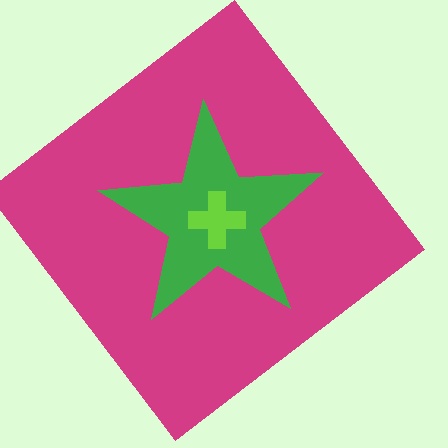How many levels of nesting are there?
3.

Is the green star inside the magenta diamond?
Yes.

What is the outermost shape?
The magenta diamond.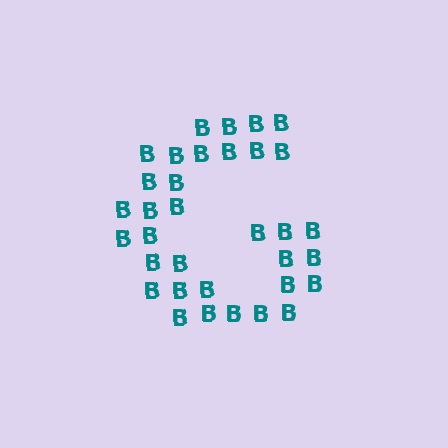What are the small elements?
The small elements are letter B's.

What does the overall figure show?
The overall figure shows the letter G.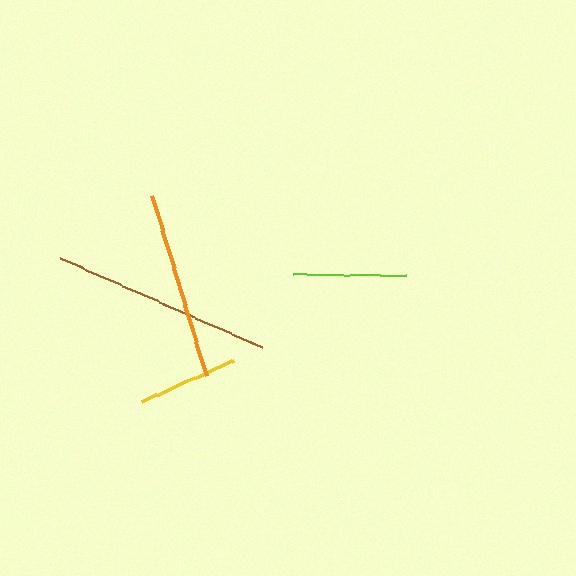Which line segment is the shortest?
The yellow line is the shortest at approximately 101 pixels.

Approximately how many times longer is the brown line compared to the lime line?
The brown line is approximately 1.9 times the length of the lime line.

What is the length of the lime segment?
The lime segment is approximately 114 pixels long.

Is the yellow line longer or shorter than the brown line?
The brown line is longer than the yellow line.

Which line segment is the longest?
The brown line is the longest at approximately 221 pixels.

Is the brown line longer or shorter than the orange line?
The brown line is longer than the orange line.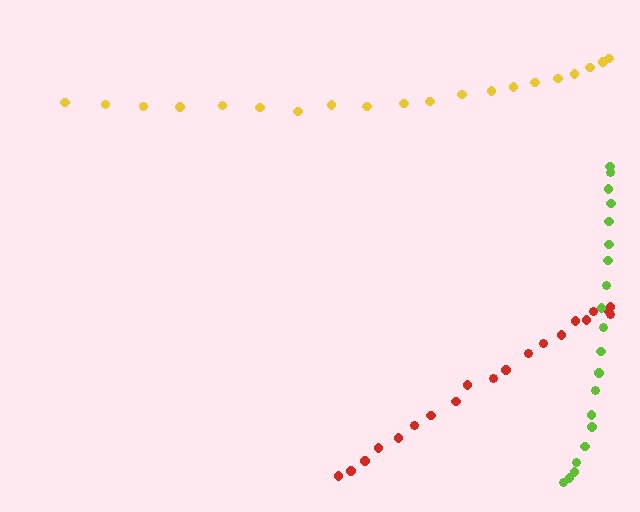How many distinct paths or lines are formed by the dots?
There are 3 distinct paths.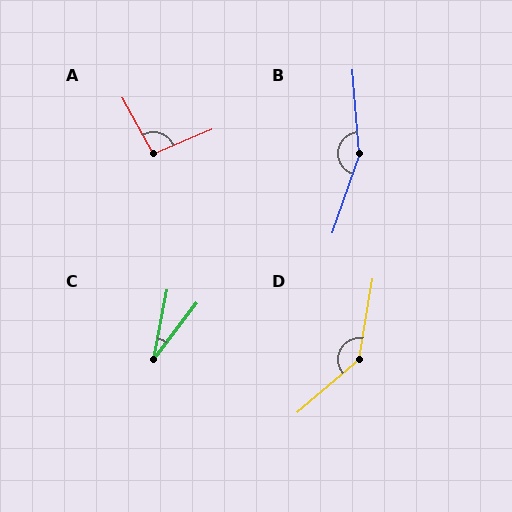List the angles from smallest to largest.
C (27°), A (96°), D (140°), B (156°).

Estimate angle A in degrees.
Approximately 96 degrees.